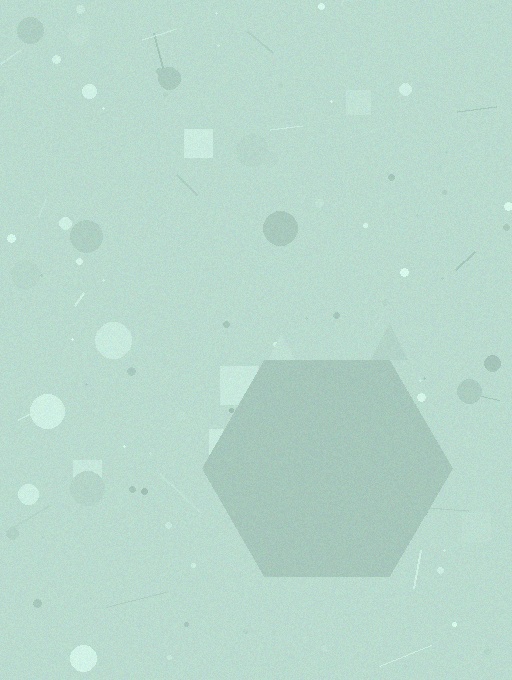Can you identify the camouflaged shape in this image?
The camouflaged shape is a hexagon.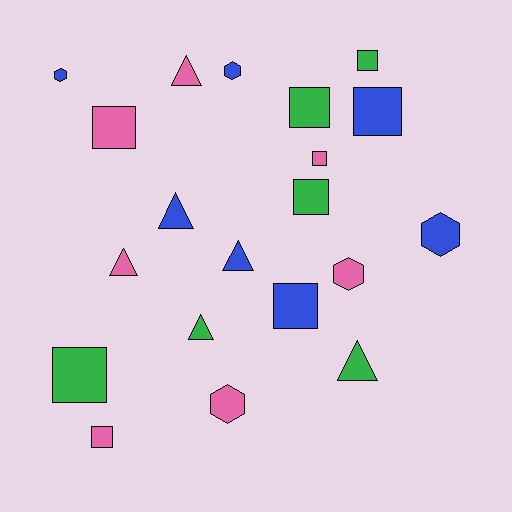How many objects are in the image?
There are 20 objects.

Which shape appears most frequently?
Square, with 9 objects.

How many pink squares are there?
There are 3 pink squares.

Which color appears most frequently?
Blue, with 7 objects.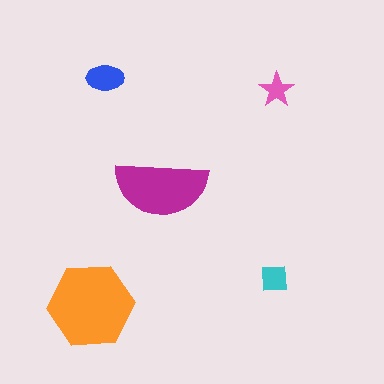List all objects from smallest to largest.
The pink star, the cyan square, the blue ellipse, the magenta semicircle, the orange hexagon.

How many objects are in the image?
There are 5 objects in the image.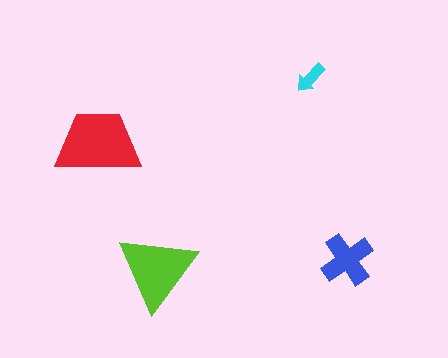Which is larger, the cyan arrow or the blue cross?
The blue cross.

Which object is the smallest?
The cyan arrow.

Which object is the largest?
The red trapezoid.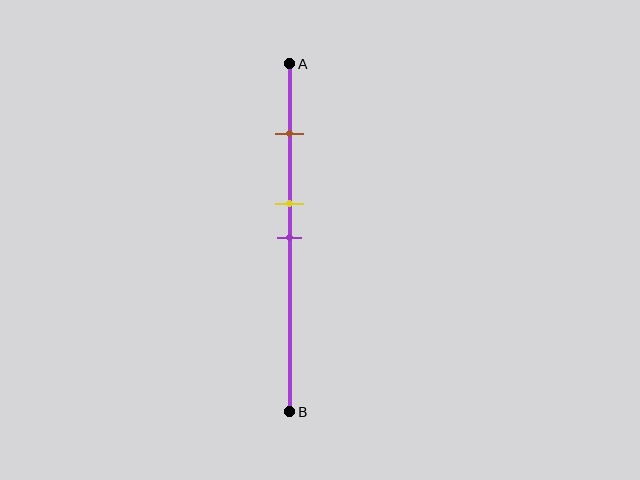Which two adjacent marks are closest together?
The yellow and purple marks are the closest adjacent pair.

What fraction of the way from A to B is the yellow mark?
The yellow mark is approximately 40% (0.4) of the way from A to B.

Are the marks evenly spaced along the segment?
No, the marks are not evenly spaced.